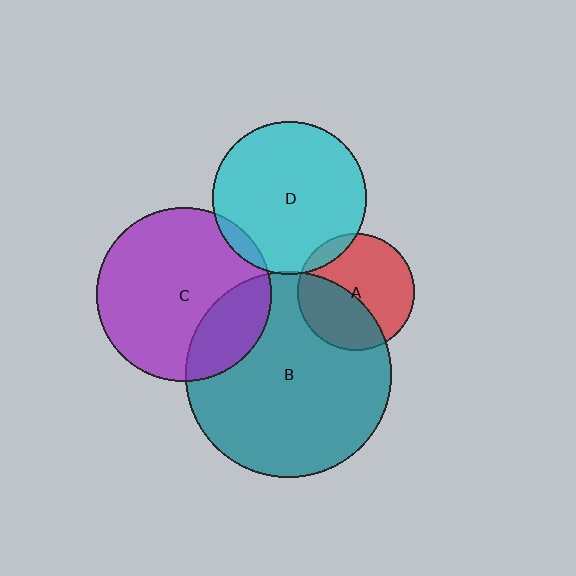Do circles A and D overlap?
Yes.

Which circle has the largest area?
Circle B (teal).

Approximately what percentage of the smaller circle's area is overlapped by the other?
Approximately 10%.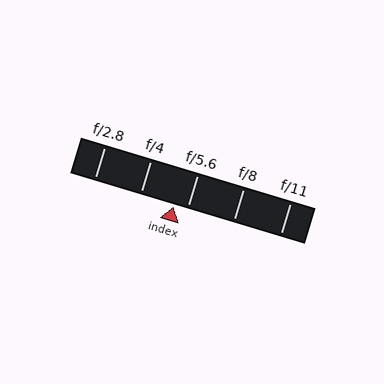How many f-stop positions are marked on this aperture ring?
There are 5 f-stop positions marked.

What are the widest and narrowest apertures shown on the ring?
The widest aperture shown is f/2.8 and the narrowest is f/11.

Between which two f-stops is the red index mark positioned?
The index mark is between f/4 and f/5.6.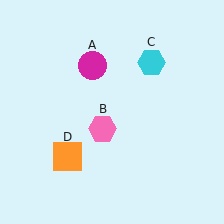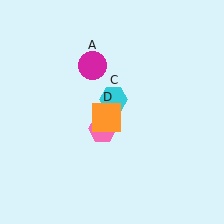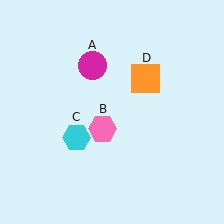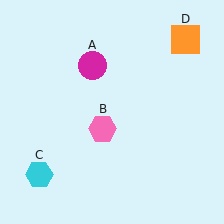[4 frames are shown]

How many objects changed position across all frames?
2 objects changed position: cyan hexagon (object C), orange square (object D).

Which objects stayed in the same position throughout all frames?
Magenta circle (object A) and pink hexagon (object B) remained stationary.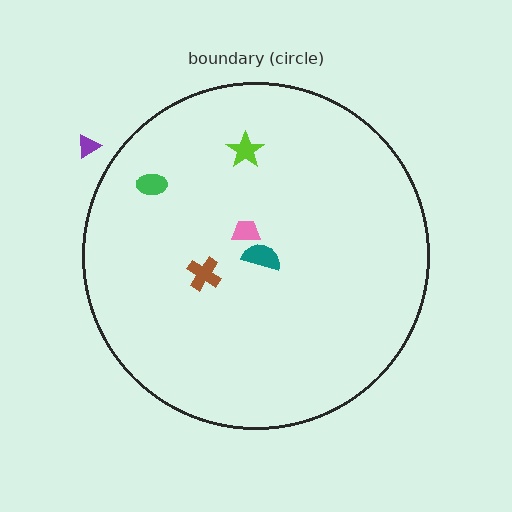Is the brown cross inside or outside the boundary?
Inside.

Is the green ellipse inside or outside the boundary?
Inside.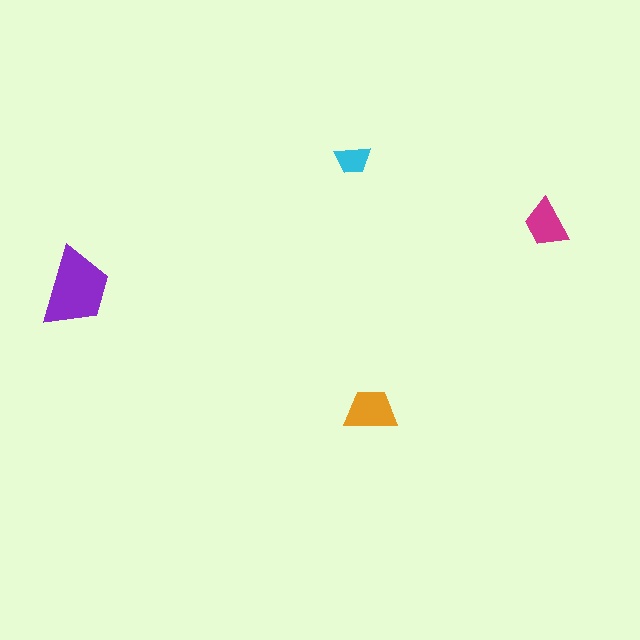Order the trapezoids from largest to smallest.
the purple one, the orange one, the magenta one, the cyan one.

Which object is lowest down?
The orange trapezoid is bottommost.